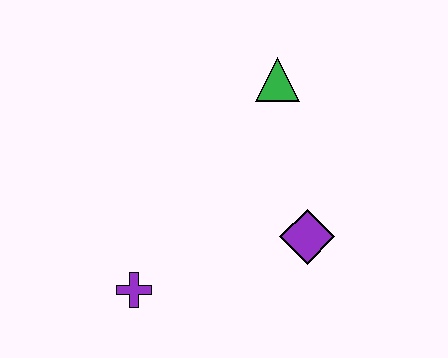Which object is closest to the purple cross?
The purple diamond is closest to the purple cross.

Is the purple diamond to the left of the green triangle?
No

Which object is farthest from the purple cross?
The green triangle is farthest from the purple cross.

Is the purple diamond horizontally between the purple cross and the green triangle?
No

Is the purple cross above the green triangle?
No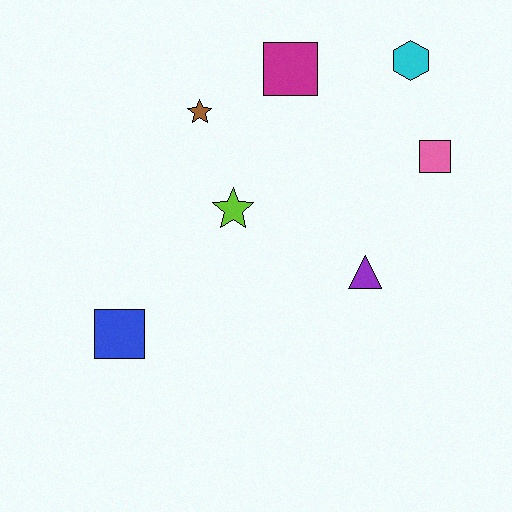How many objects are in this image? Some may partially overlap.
There are 7 objects.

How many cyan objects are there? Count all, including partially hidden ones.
There is 1 cyan object.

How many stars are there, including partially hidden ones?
There are 2 stars.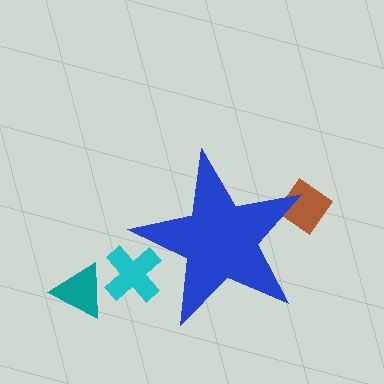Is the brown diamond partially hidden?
Yes, the brown diamond is partially hidden behind the blue star.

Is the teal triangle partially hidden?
No, the teal triangle is fully visible.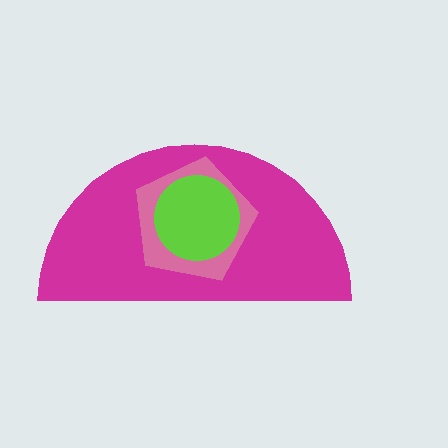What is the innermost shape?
The lime circle.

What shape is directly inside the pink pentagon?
The lime circle.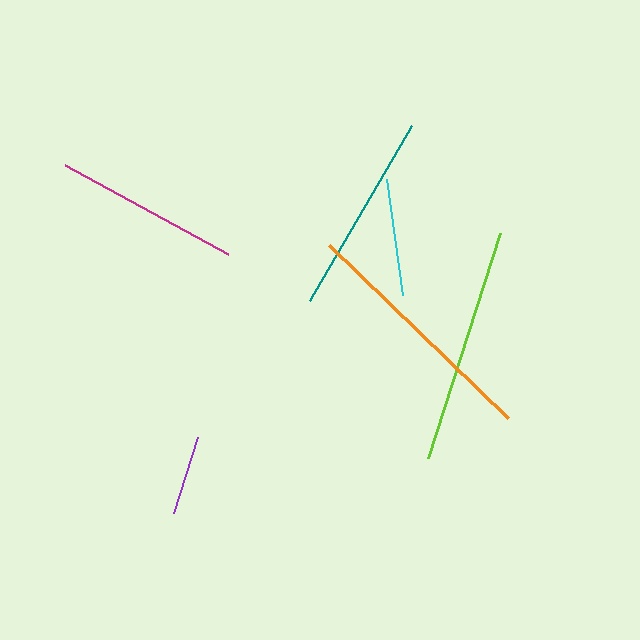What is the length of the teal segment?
The teal segment is approximately 203 pixels long.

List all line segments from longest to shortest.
From longest to shortest: orange, lime, teal, magenta, cyan, purple.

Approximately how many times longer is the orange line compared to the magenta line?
The orange line is approximately 1.3 times the length of the magenta line.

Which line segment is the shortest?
The purple line is the shortest at approximately 80 pixels.